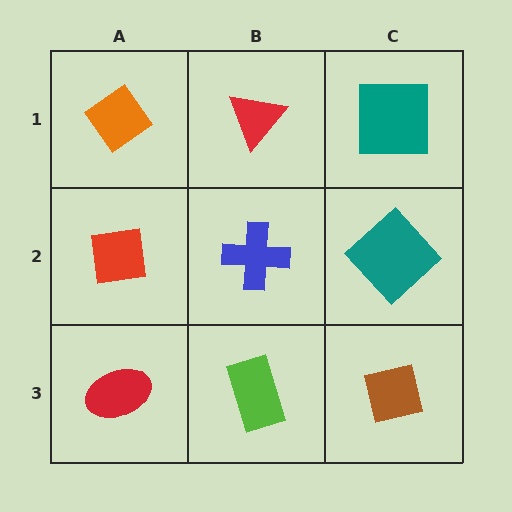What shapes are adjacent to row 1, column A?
A red square (row 2, column A), a red triangle (row 1, column B).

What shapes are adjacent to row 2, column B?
A red triangle (row 1, column B), a lime rectangle (row 3, column B), a red square (row 2, column A), a teal diamond (row 2, column C).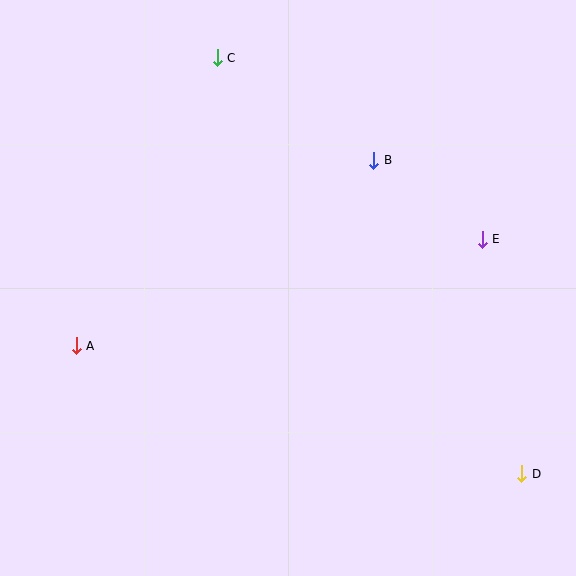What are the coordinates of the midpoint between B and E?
The midpoint between B and E is at (428, 200).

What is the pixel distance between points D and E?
The distance between D and E is 238 pixels.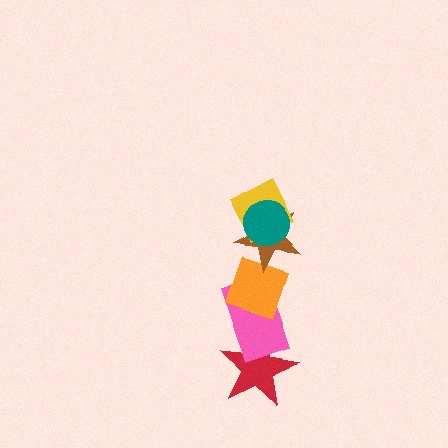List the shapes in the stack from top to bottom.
From top to bottom: the teal circle, the yellow diamond, the brown star, the orange diamond, the pink rectangle, the red star.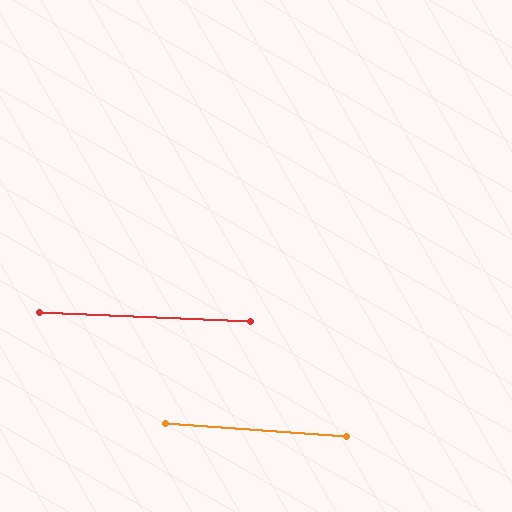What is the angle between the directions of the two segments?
Approximately 2 degrees.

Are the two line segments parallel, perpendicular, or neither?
Parallel — their directions differ by only 1.8°.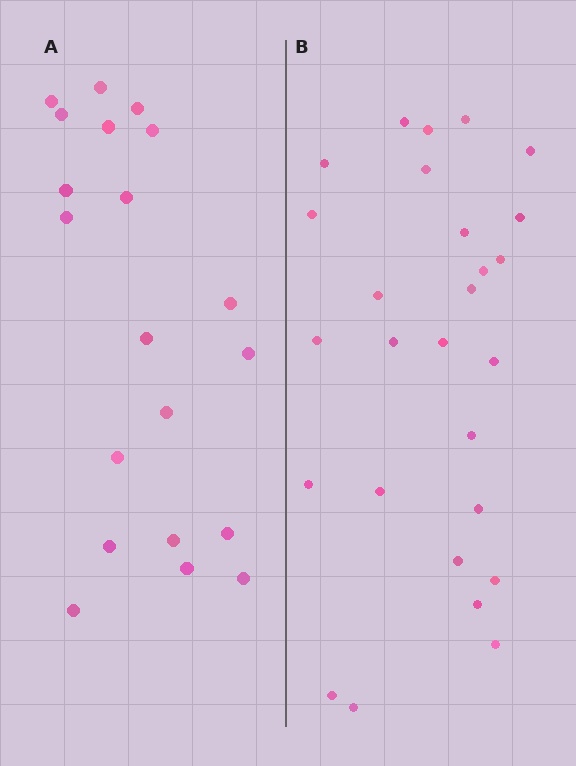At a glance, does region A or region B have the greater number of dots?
Region B (the right region) has more dots.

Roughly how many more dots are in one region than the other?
Region B has roughly 8 or so more dots than region A.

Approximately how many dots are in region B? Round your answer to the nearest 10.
About 30 dots. (The exact count is 27, which rounds to 30.)